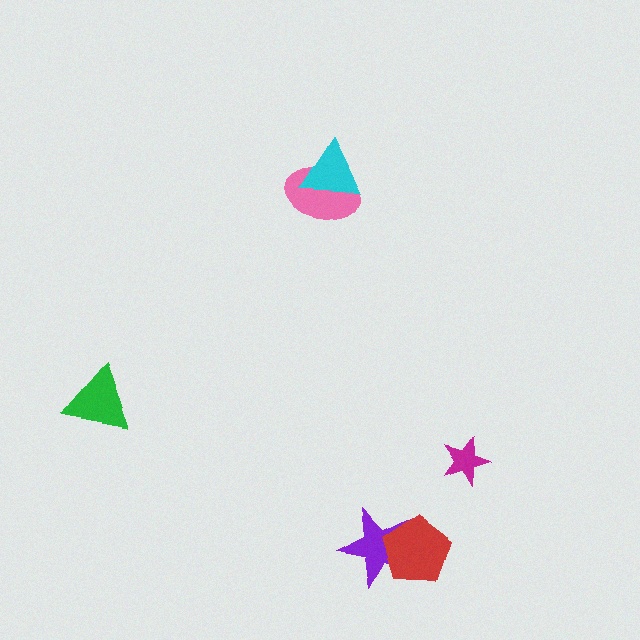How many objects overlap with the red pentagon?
1 object overlaps with the red pentagon.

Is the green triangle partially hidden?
No, no other shape covers it.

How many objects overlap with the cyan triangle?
1 object overlaps with the cyan triangle.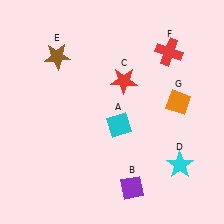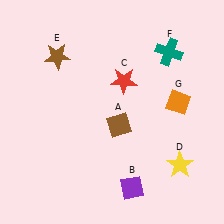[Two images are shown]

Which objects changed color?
A changed from cyan to brown. D changed from cyan to yellow. F changed from red to teal.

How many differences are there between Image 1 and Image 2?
There are 3 differences between the two images.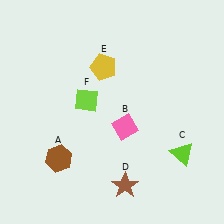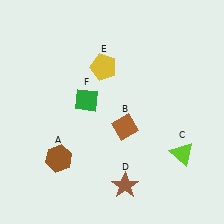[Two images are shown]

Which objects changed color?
B changed from pink to brown. F changed from lime to green.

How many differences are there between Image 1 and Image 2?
There are 2 differences between the two images.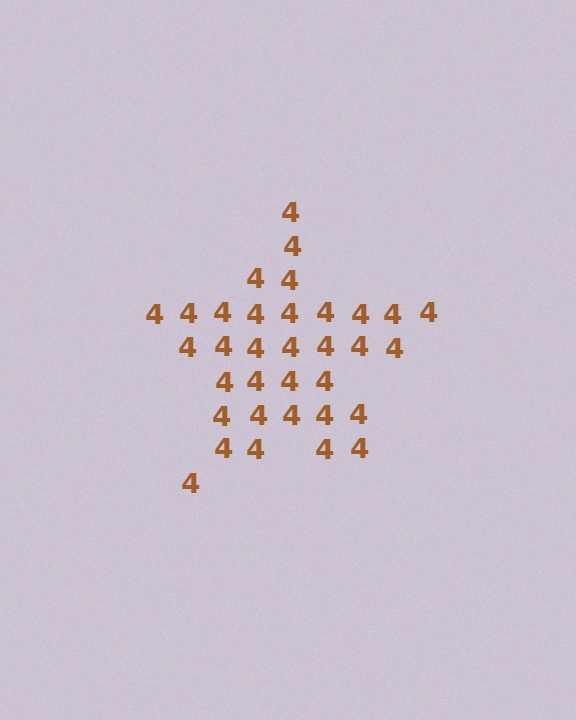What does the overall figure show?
The overall figure shows a star.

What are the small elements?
The small elements are digit 4's.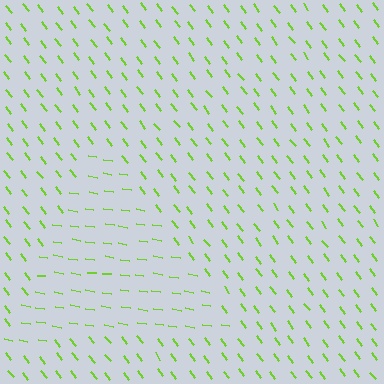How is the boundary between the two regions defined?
The boundary is defined purely by a change in line orientation (approximately 45 degrees difference). All lines are the same color and thickness.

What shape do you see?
I see a triangle.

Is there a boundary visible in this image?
Yes, there is a texture boundary formed by a change in line orientation.